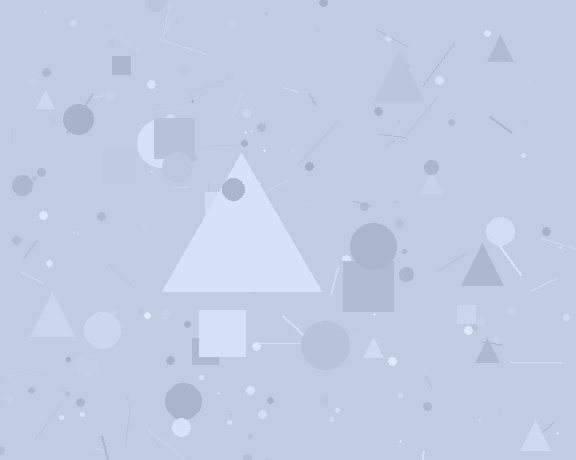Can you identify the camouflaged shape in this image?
The camouflaged shape is a triangle.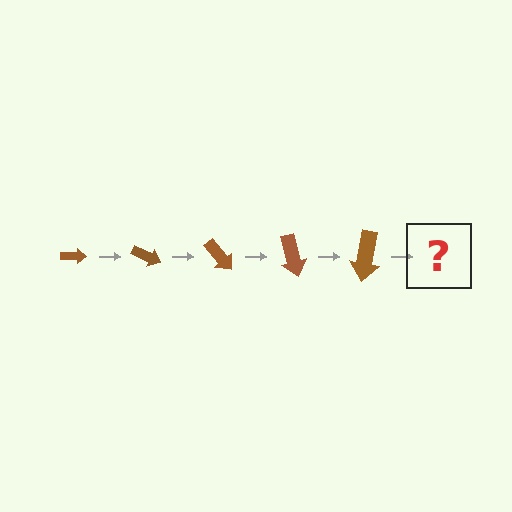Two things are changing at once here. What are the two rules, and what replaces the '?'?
The two rules are that the arrow grows larger each step and it rotates 25 degrees each step. The '?' should be an arrow, larger than the previous one and rotated 125 degrees from the start.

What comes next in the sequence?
The next element should be an arrow, larger than the previous one and rotated 125 degrees from the start.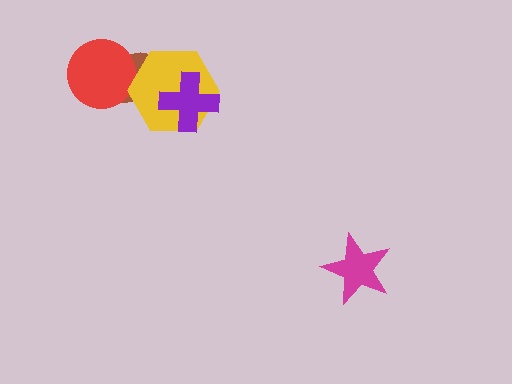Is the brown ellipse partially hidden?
Yes, it is partially covered by another shape.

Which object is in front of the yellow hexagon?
The purple cross is in front of the yellow hexagon.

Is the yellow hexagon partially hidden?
Yes, it is partially covered by another shape.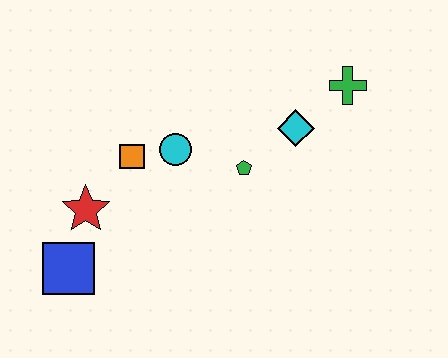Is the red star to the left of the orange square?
Yes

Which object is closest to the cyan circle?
The orange square is closest to the cyan circle.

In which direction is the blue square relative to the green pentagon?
The blue square is to the left of the green pentagon.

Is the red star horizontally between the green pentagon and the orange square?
No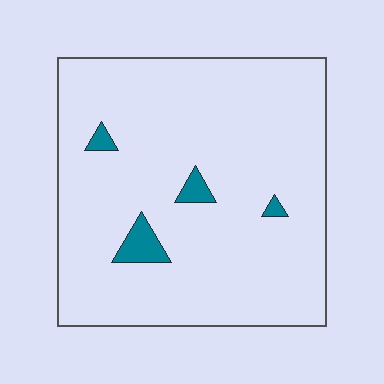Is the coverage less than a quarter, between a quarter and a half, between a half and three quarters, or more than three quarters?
Less than a quarter.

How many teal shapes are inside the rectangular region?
4.